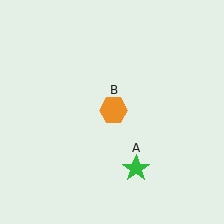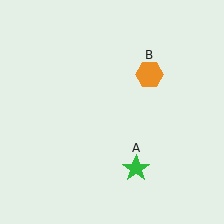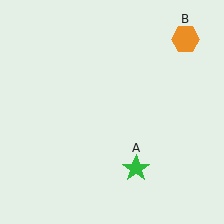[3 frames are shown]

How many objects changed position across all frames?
1 object changed position: orange hexagon (object B).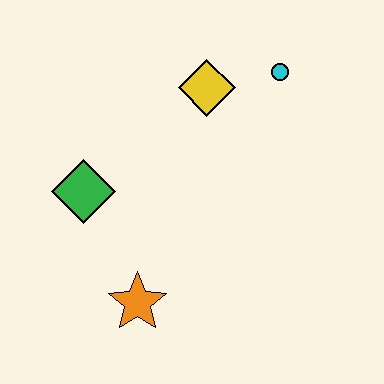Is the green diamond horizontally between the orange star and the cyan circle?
No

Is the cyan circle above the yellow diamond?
Yes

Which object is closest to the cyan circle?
The yellow diamond is closest to the cyan circle.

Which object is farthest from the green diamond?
The cyan circle is farthest from the green diamond.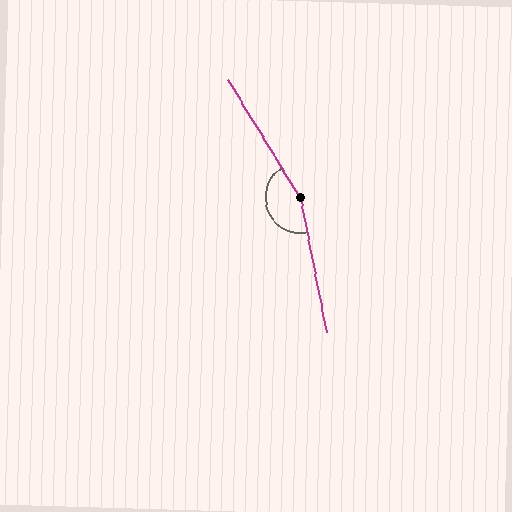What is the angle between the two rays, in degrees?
Approximately 159 degrees.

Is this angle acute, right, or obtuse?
It is obtuse.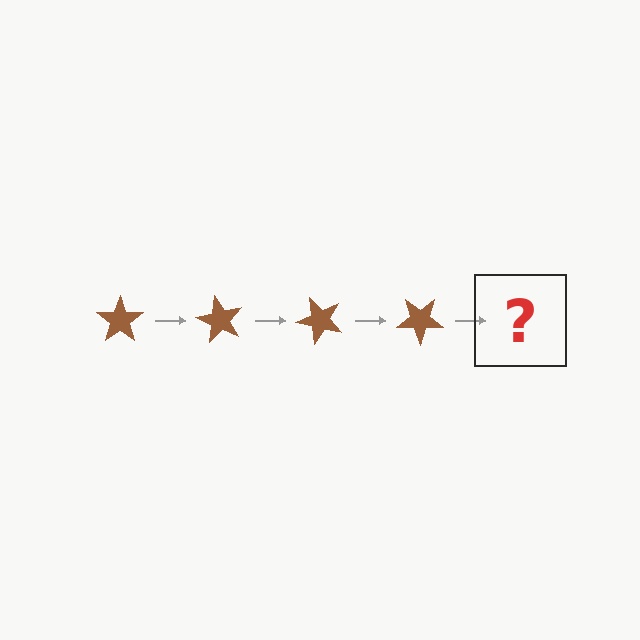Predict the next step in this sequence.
The next step is a brown star rotated 240 degrees.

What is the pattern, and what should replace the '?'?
The pattern is that the star rotates 60 degrees each step. The '?' should be a brown star rotated 240 degrees.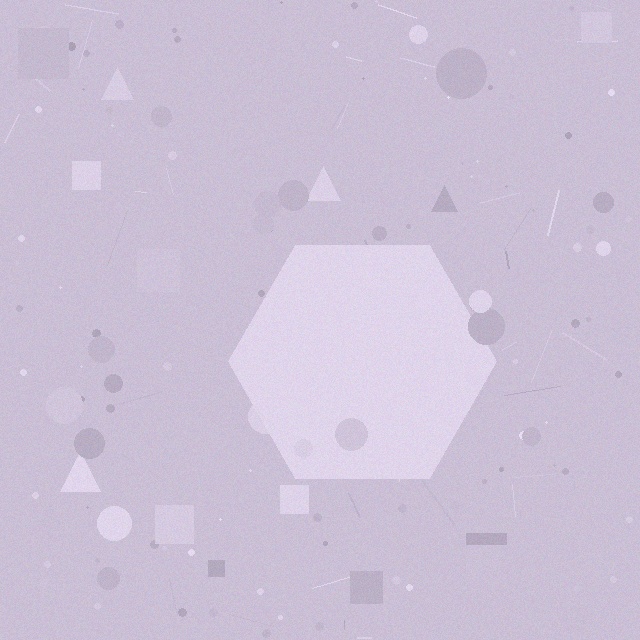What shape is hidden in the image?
A hexagon is hidden in the image.